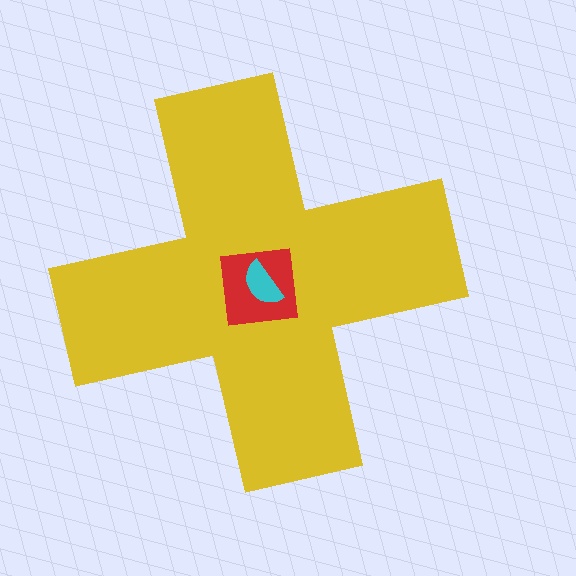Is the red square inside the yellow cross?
Yes.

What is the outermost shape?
The yellow cross.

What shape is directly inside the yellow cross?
The red square.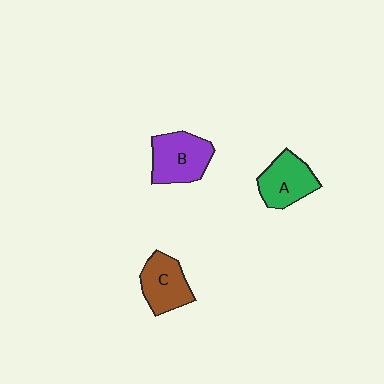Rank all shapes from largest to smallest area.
From largest to smallest: B (purple), A (green), C (brown).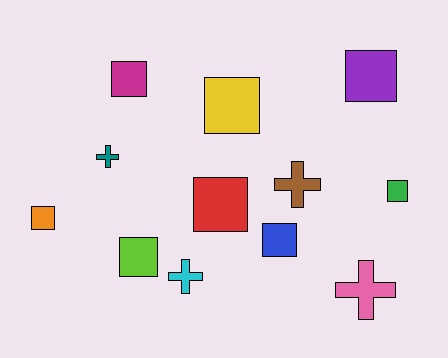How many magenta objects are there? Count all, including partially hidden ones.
There is 1 magenta object.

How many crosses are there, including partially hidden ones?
There are 4 crosses.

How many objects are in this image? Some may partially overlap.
There are 12 objects.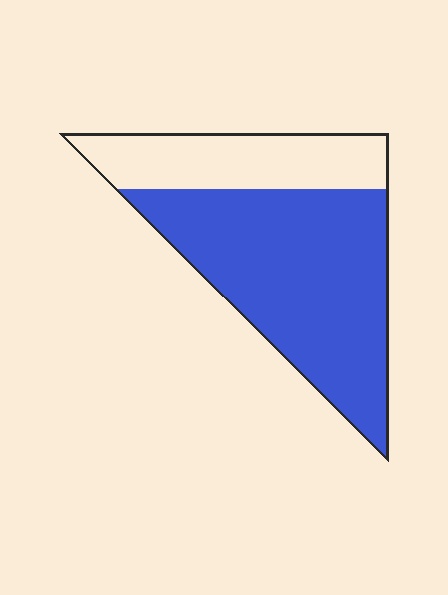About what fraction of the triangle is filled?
About two thirds (2/3).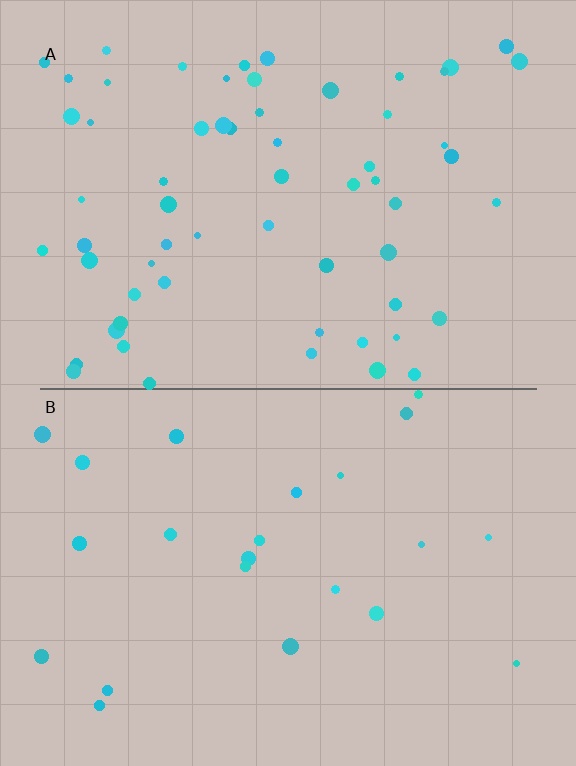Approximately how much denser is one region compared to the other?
Approximately 2.7× — region A over region B.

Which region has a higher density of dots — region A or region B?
A (the top).